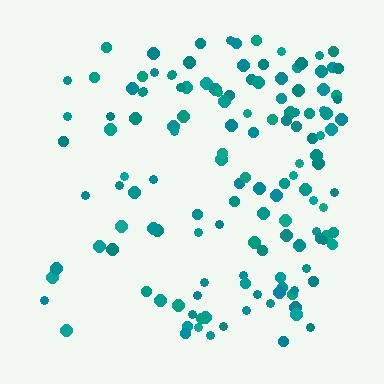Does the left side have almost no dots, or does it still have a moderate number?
Still a moderate number, just noticeably fewer than the right.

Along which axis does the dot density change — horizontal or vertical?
Horizontal.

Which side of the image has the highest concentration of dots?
The right.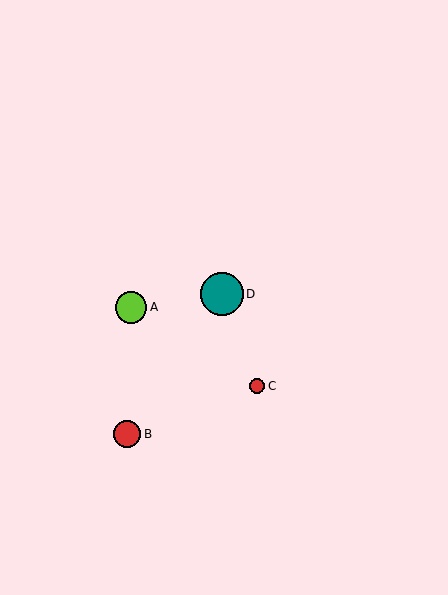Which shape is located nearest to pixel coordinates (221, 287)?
The teal circle (labeled D) at (222, 294) is nearest to that location.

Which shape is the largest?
The teal circle (labeled D) is the largest.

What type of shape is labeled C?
Shape C is a red circle.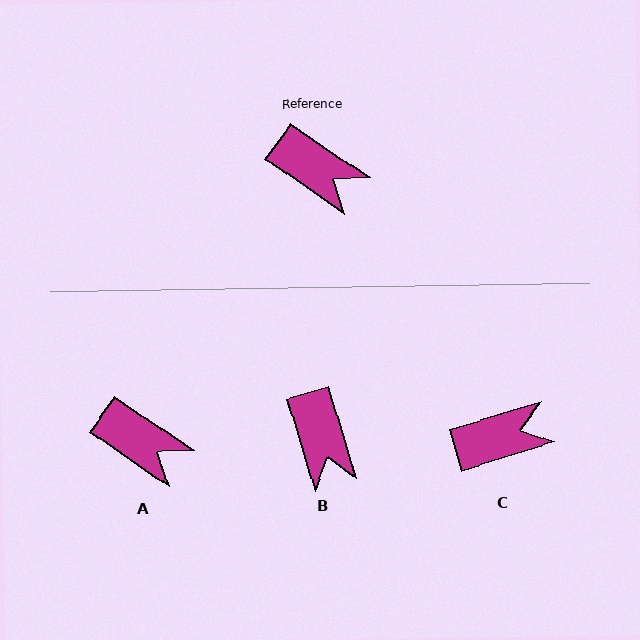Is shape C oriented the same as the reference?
No, it is off by about 52 degrees.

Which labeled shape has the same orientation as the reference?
A.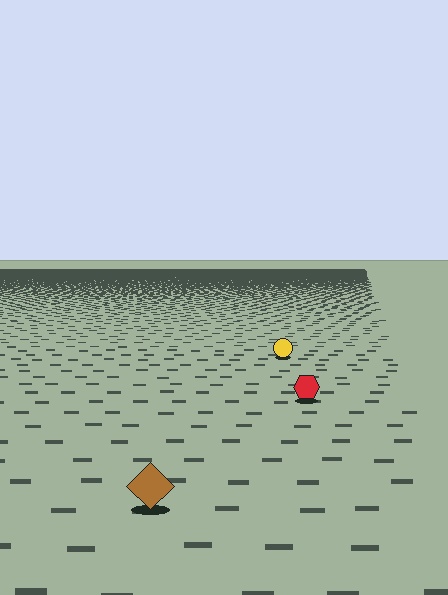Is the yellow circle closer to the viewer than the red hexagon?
No. The red hexagon is closer — you can tell from the texture gradient: the ground texture is coarser near it.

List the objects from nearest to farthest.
From nearest to farthest: the brown diamond, the red hexagon, the yellow circle.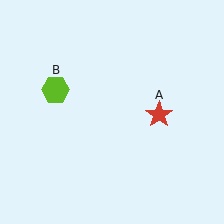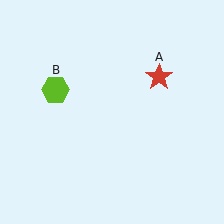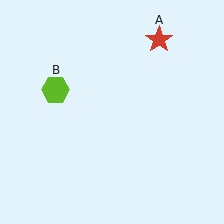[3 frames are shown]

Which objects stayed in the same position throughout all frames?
Lime hexagon (object B) remained stationary.